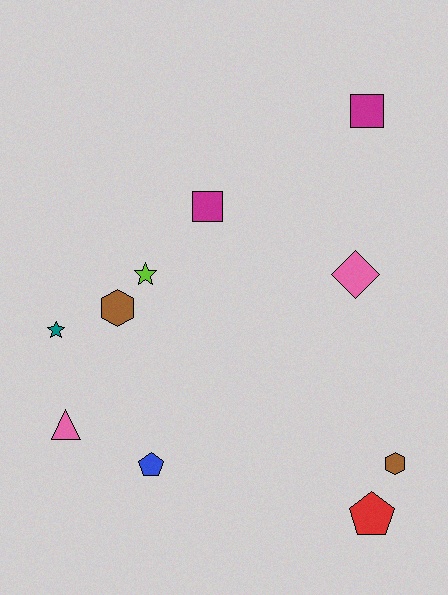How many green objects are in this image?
There are no green objects.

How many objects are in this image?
There are 10 objects.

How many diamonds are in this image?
There is 1 diamond.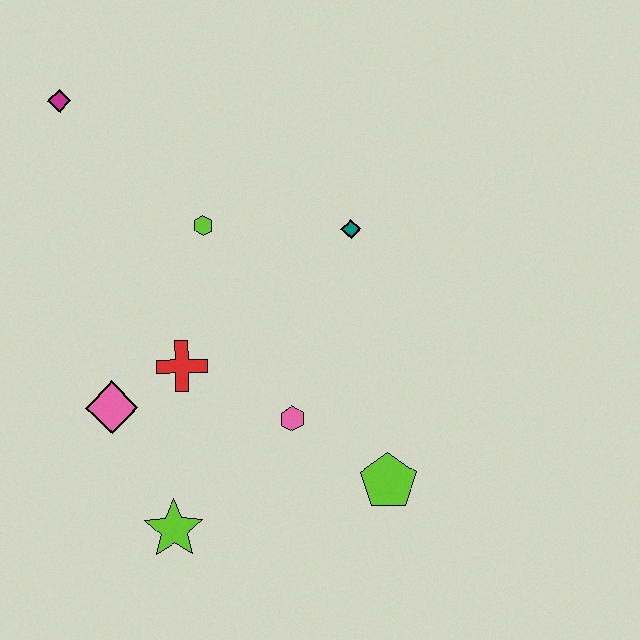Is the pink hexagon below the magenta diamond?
Yes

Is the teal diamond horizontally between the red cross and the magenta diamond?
No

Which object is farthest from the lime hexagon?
The lime pentagon is farthest from the lime hexagon.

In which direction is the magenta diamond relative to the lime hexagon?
The magenta diamond is to the left of the lime hexagon.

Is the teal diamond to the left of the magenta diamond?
No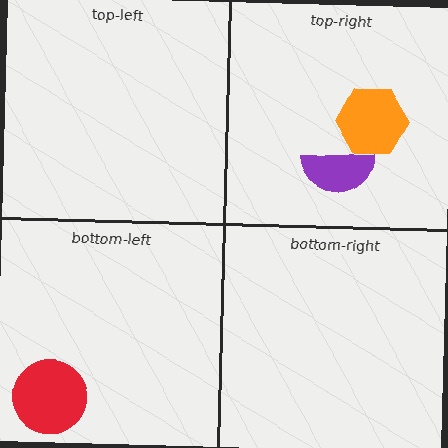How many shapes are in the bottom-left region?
1.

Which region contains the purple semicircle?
The top-right region.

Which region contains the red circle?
The bottom-left region.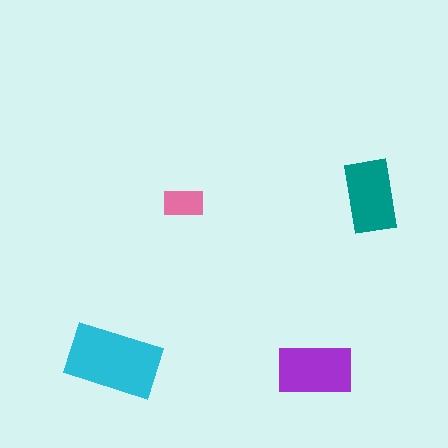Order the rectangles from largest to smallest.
the cyan one, the purple one, the teal one, the pink one.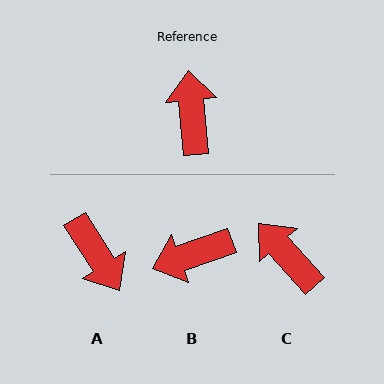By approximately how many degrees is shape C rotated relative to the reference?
Approximately 37 degrees counter-clockwise.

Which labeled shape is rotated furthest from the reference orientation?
A, about 153 degrees away.